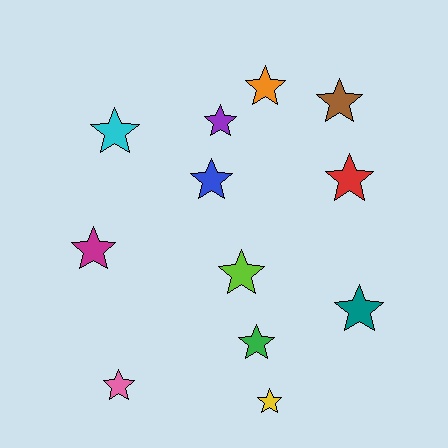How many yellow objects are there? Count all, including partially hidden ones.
There is 1 yellow object.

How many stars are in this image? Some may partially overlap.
There are 12 stars.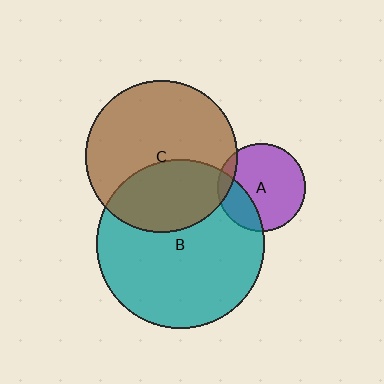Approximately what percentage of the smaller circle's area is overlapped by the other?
Approximately 35%.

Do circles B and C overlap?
Yes.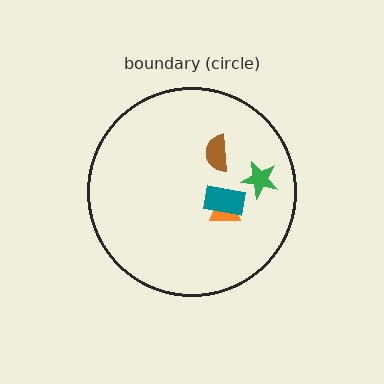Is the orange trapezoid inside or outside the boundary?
Inside.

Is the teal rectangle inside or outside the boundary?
Inside.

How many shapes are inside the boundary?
4 inside, 0 outside.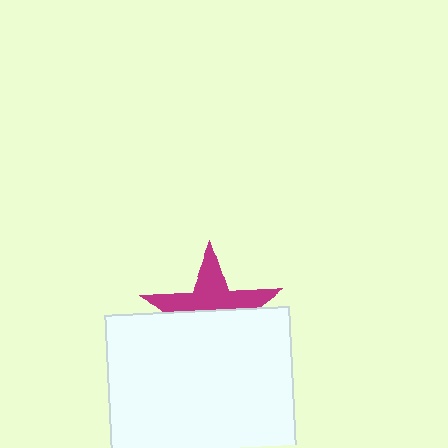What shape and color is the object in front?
The object in front is a white square.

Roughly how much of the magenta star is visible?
About half of it is visible (roughly 47%).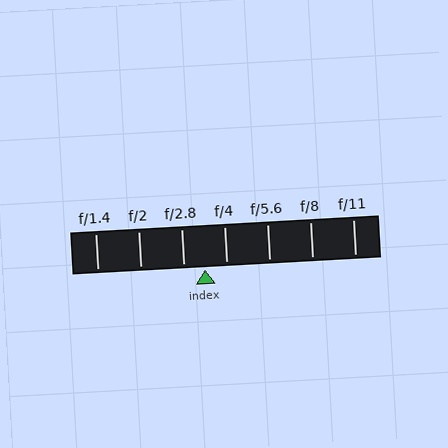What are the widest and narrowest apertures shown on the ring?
The widest aperture shown is f/1.4 and the narrowest is f/11.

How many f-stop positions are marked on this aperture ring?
There are 7 f-stop positions marked.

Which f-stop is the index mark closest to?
The index mark is closest to f/4.